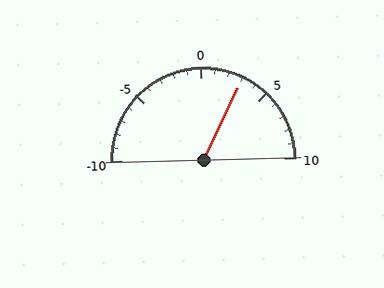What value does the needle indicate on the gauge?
The needle indicates approximately 3.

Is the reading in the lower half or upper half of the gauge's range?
The reading is in the upper half of the range (-10 to 10).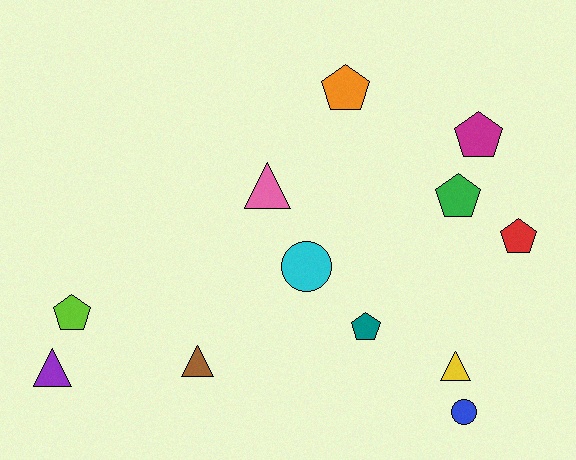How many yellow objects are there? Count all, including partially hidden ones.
There is 1 yellow object.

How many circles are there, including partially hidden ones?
There are 2 circles.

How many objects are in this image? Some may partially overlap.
There are 12 objects.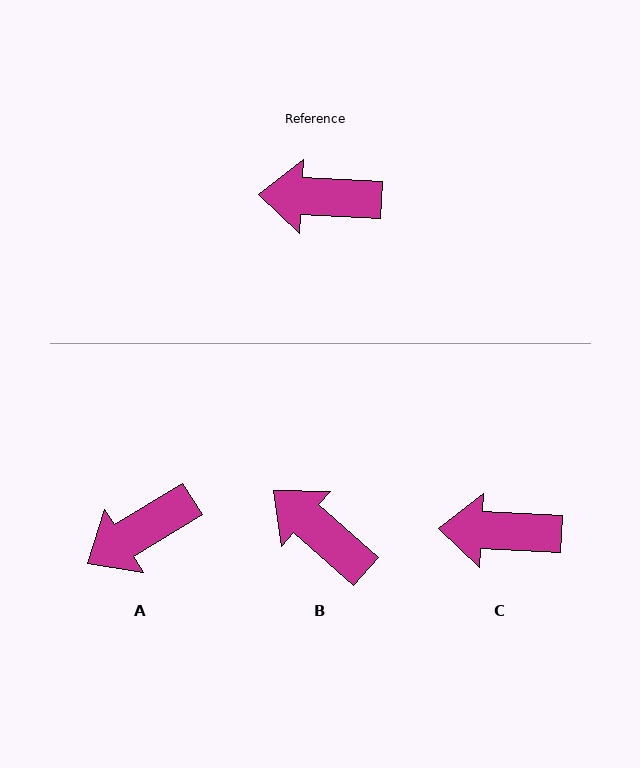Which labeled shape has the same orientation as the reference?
C.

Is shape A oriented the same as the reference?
No, it is off by about 34 degrees.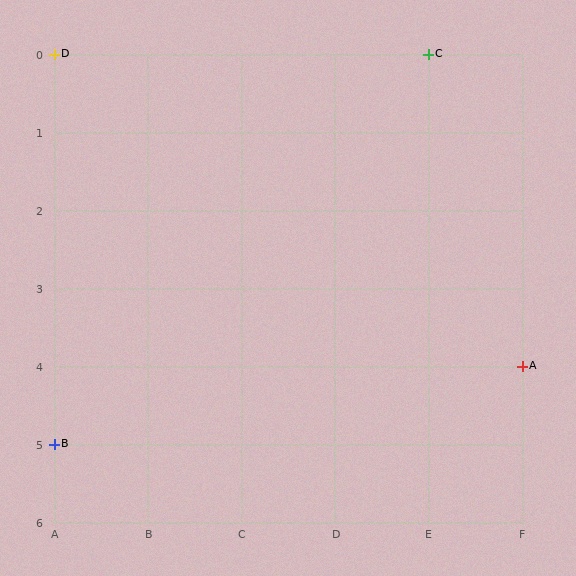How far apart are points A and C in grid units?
Points A and C are 1 column and 4 rows apart (about 4.1 grid units diagonally).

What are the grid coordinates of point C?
Point C is at grid coordinates (E, 0).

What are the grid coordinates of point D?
Point D is at grid coordinates (A, 0).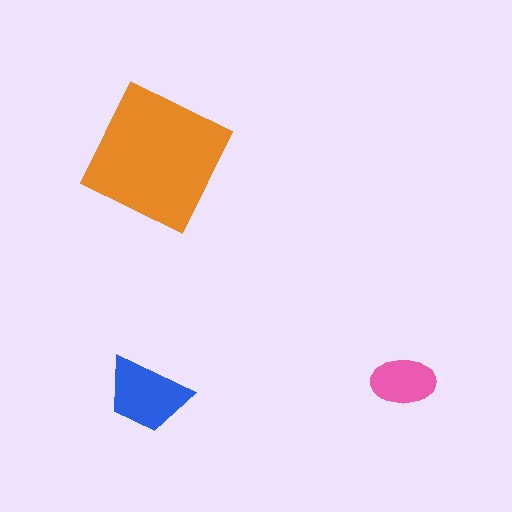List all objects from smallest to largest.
The pink ellipse, the blue trapezoid, the orange square.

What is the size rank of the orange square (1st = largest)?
1st.